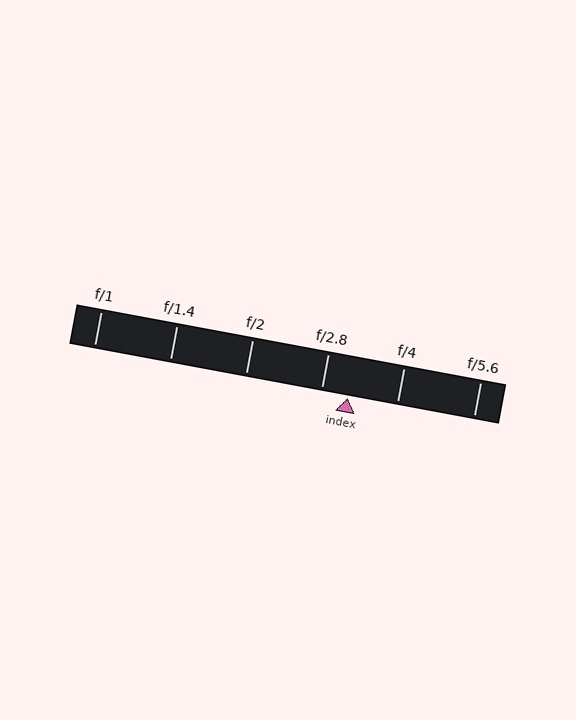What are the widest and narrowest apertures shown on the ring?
The widest aperture shown is f/1 and the narrowest is f/5.6.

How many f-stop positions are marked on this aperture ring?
There are 6 f-stop positions marked.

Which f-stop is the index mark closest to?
The index mark is closest to f/2.8.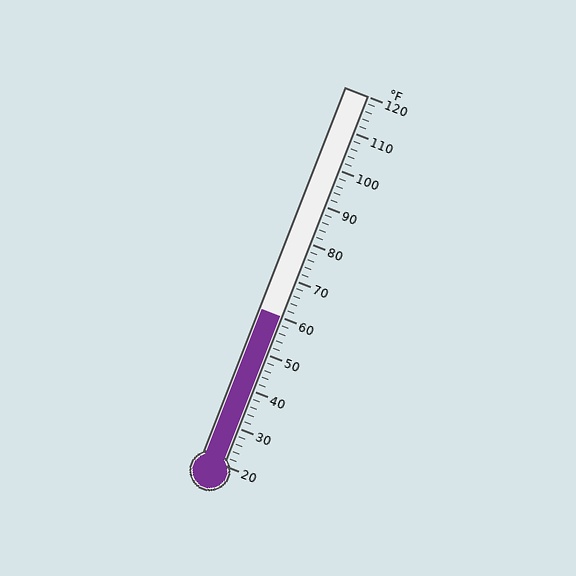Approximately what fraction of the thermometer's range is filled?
The thermometer is filled to approximately 40% of its range.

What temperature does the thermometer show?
The thermometer shows approximately 60°F.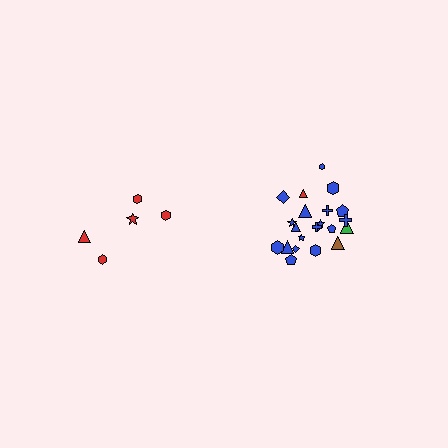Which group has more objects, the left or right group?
The right group.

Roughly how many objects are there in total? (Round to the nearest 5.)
Roughly 25 objects in total.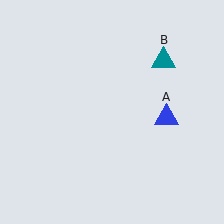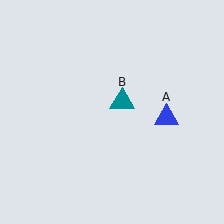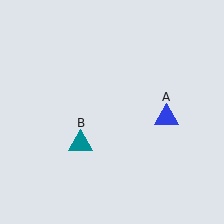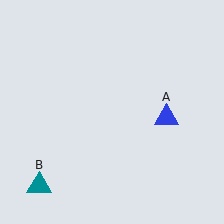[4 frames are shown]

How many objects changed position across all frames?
1 object changed position: teal triangle (object B).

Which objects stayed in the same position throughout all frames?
Blue triangle (object A) remained stationary.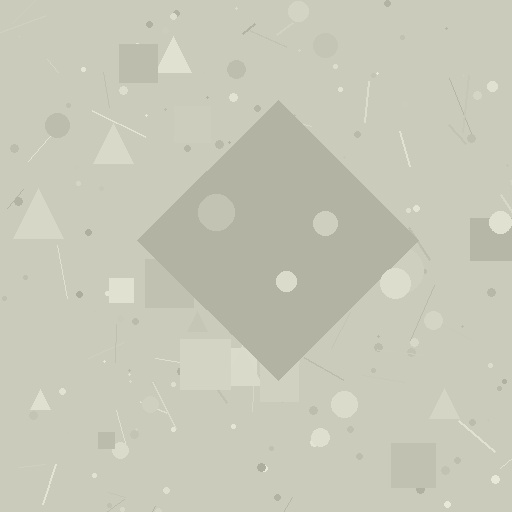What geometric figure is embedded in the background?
A diamond is embedded in the background.